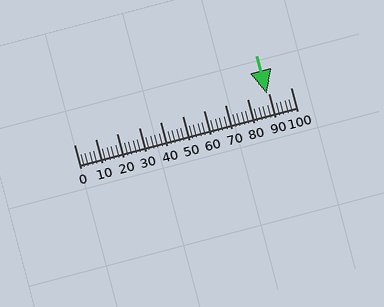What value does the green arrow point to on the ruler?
The green arrow points to approximately 89.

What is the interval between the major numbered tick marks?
The major tick marks are spaced 10 units apart.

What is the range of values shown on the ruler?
The ruler shows values from 0 to 100.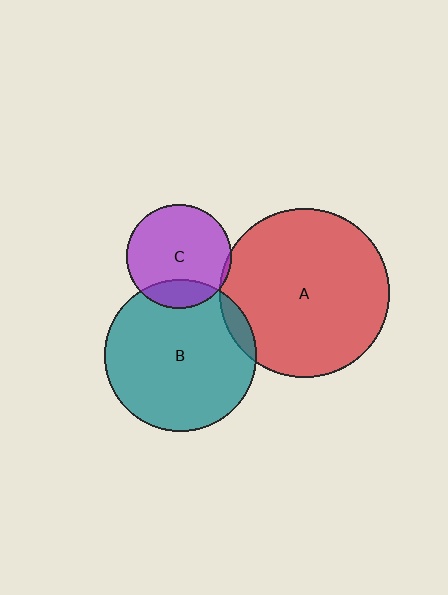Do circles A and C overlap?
Yes.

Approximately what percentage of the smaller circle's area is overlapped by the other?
Approximately 5%.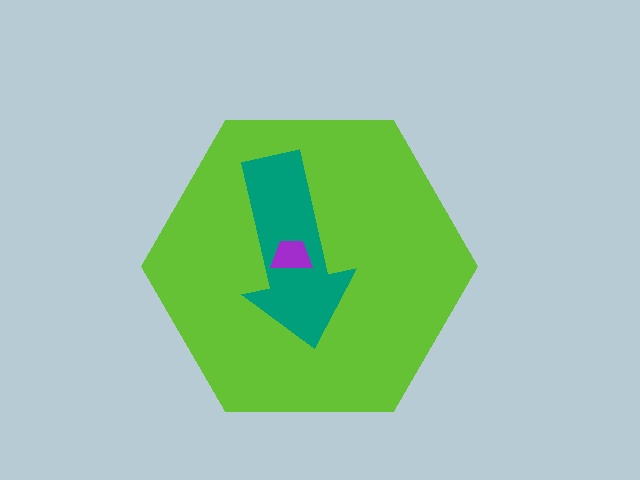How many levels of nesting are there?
3.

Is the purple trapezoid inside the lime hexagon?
Yes.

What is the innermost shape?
The purple trapezoid.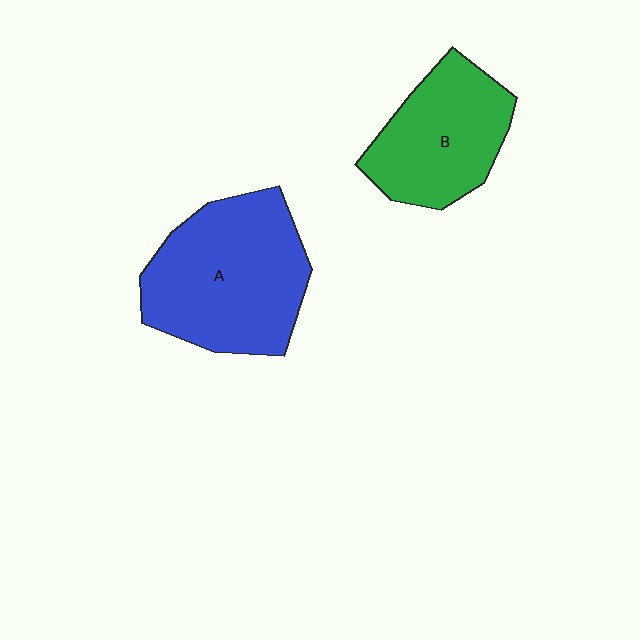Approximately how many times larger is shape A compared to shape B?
Approximately 1.4 times.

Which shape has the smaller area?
Shape B (green).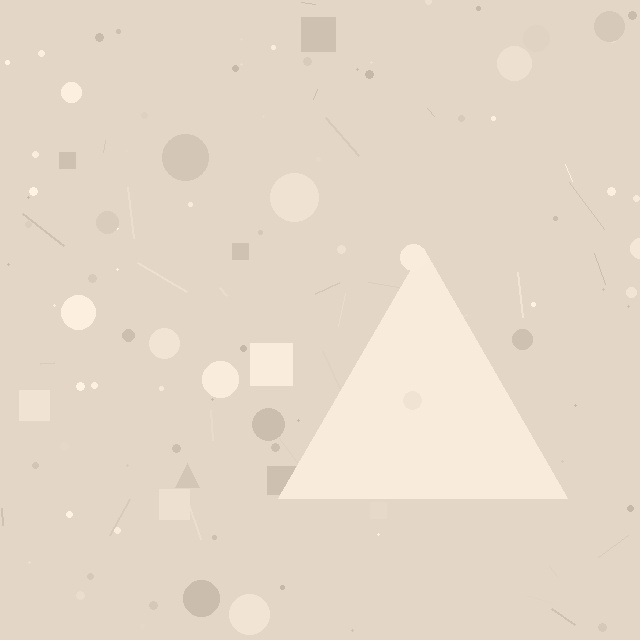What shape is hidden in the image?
A triangle is hidden in the image.